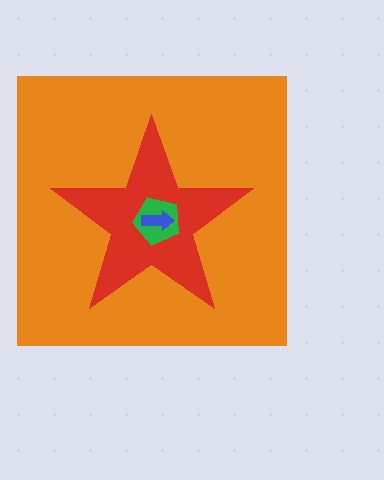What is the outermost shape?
The orange square.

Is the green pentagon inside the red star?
Yes.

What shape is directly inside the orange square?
The red star.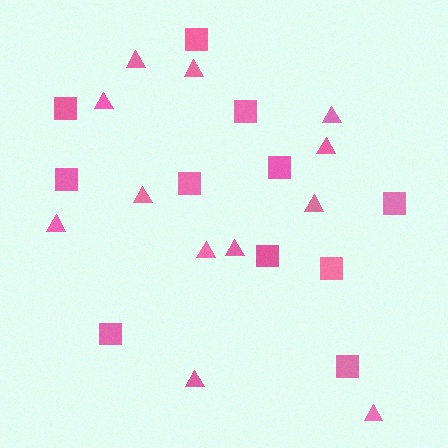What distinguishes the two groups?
There are 2 groups: one group of squares (11) and one group of triangles (12).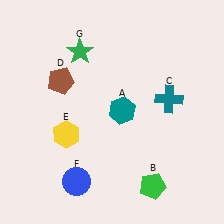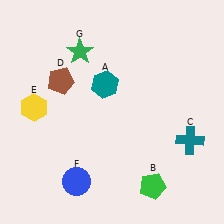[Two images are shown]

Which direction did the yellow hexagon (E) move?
The yellow hexagon (E) moved left.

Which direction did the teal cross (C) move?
The teal cross (C) moved down.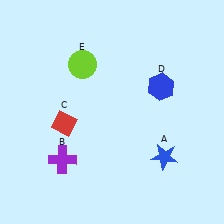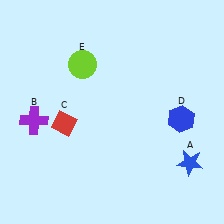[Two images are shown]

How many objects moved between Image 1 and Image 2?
3 objects moved between the two images.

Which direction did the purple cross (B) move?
The purple cross (B) moved up.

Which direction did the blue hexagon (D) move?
The blue hexagon (D) moved down.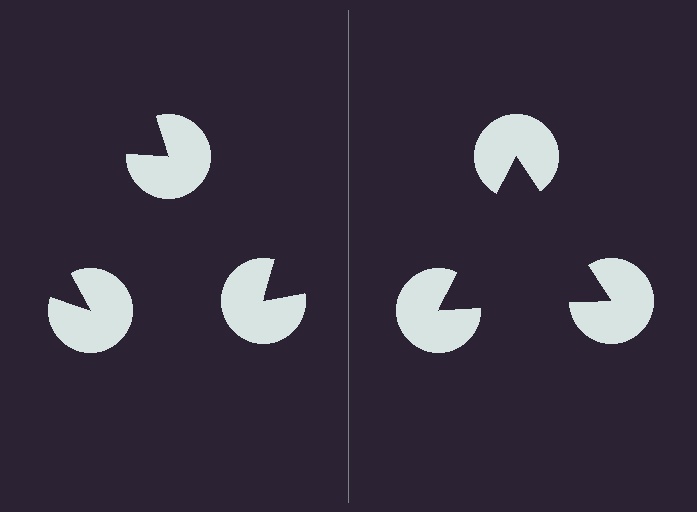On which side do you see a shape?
An illusory triangle appears on the right side. On the left side the wedge cuts are rotated, so no coherent shape forms.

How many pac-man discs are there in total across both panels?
6 — 3 on each side.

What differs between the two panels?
The pac-man discs are positioned identically on both sides; only the wedge orientations differ. On the right they align to a triangle; on the left they are misaligned.